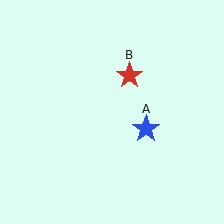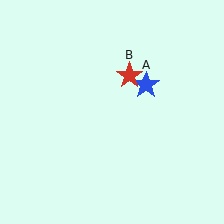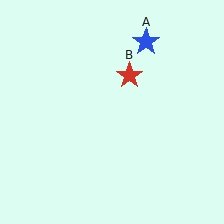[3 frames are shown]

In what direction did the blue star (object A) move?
The blue star (object A) moved up.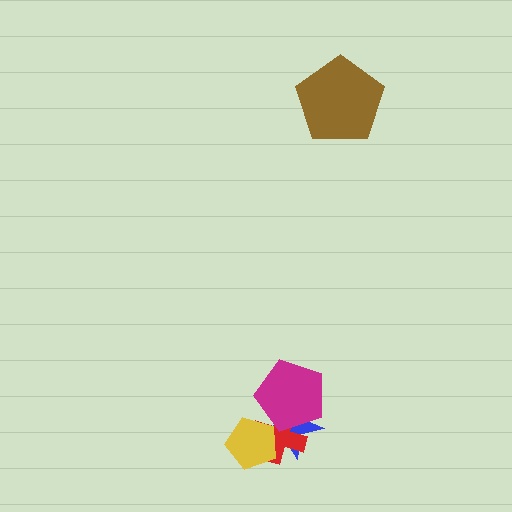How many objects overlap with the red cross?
3 objects overlap with the red cross.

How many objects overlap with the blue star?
3 objects overlap with the blue star.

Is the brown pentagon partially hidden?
No, no other shape covers it.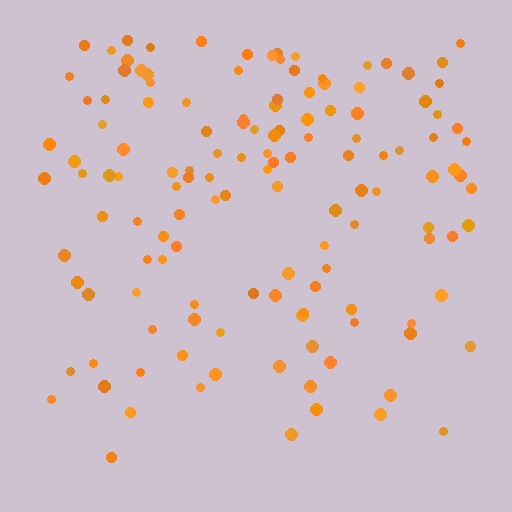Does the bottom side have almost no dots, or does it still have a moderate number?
Still a moderate number, just noticeably fewer than the top.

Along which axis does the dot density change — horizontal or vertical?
Vertical.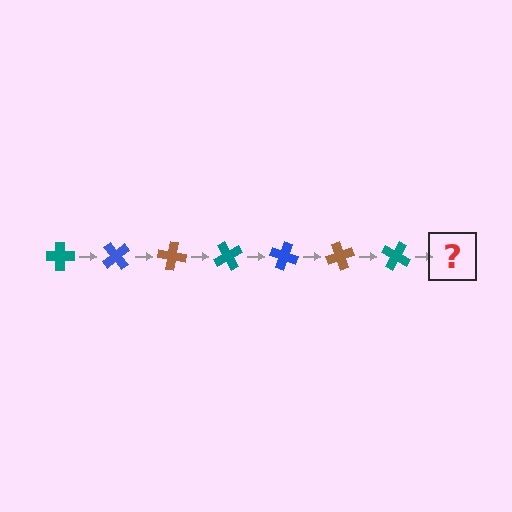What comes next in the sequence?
The next element should be a blue cross, rotated 350 degrees from the start.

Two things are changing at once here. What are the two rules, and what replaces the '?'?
The two rules are that it rotates 50 degrees each step and the color cycles through teal, blue, and brown. The '?' should be a blue cross, rotated 350 degrees from the start.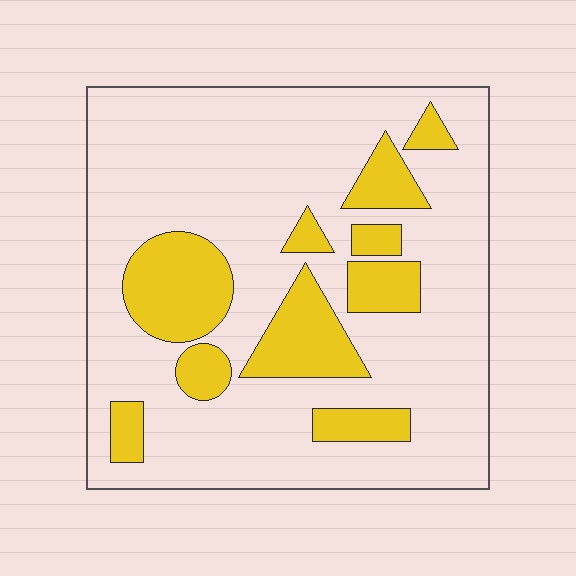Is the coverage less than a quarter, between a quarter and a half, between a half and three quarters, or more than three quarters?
Less than a quarter.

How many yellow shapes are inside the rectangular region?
10.